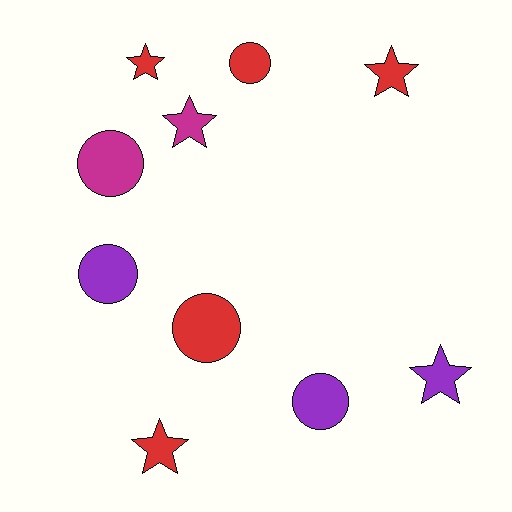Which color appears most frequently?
Red, with 5 objects.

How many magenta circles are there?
There is 1 magenta circle.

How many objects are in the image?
There are 10 objects.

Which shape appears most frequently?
Circle, with 5 objects.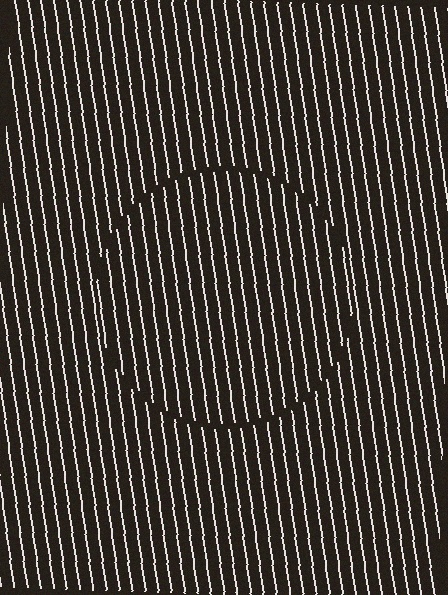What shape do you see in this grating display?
An illusory circle. The interior of the shape contains the same grating, shifted by half a period — the contour is defined by the phase discontinuity where line-ends from the inner and outer gratings abut.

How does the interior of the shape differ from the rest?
The interior of the shape contains the same grating, shifted by half a period — the contour is defined by the phase discontinuity where line-ends from the inner and outer gratings abut.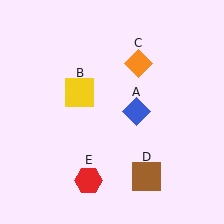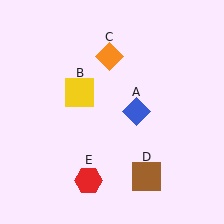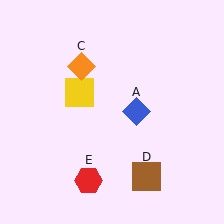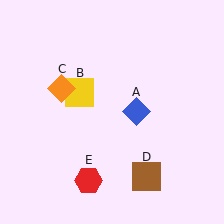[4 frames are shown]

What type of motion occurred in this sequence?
The orange diamond (object C) rotated counterclockwise around the center of the scene.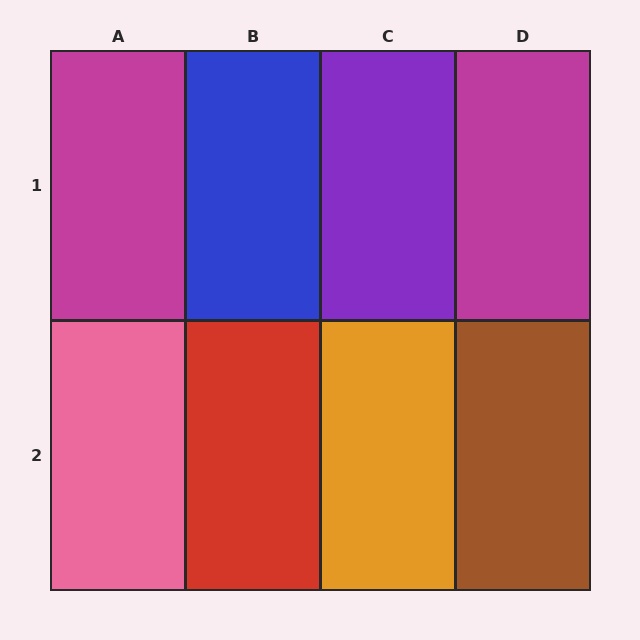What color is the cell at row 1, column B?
Blue.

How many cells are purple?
1 cell is purple.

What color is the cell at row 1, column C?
Purple.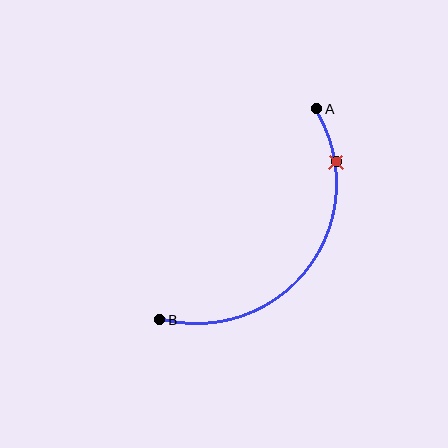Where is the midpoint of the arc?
The arc midpoint is the point on the curve farthest from the straight line joining A and B. It sits below and to the right of that line.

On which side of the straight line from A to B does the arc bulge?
The arc bulges below and to the right of the straight line connecting A and B.